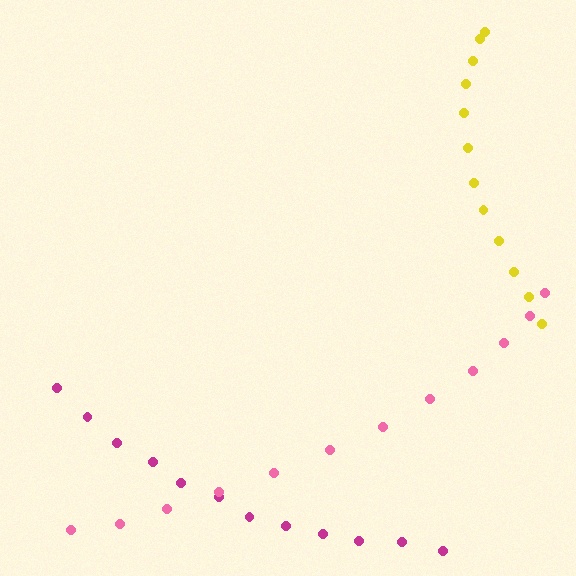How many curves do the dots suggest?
There are 3 distinct paths.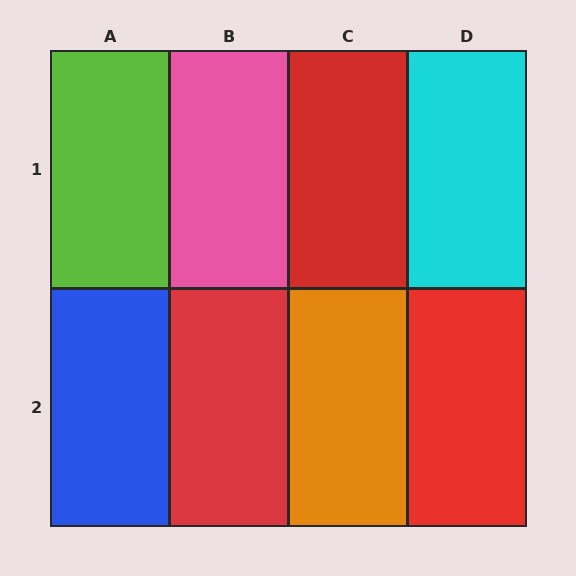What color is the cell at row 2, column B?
Red.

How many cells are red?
3 cells are red.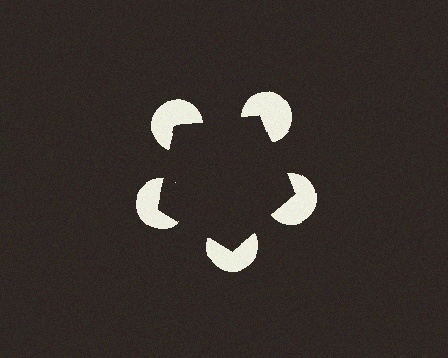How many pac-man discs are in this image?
There are 5 — one at each vertex of the illusory pentagon.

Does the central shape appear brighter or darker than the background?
It typically appears slightly darker than the background, even though no actual brightness change is drawn.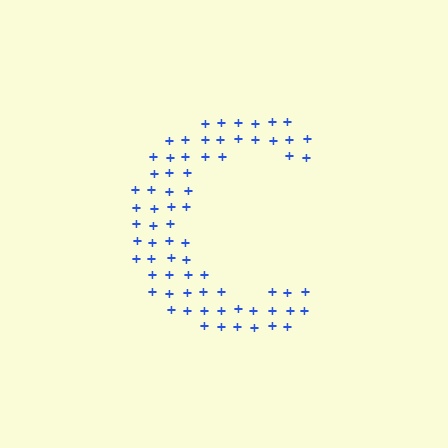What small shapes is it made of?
It is made of small plus signs.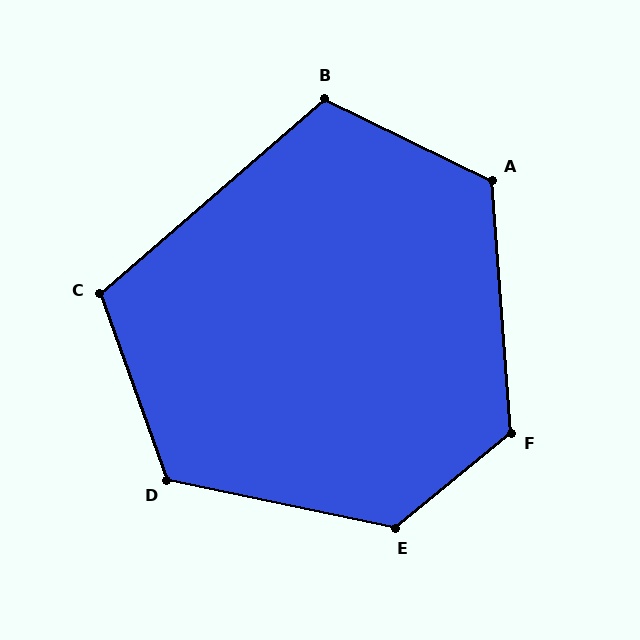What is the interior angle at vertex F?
Approximately 126 degrees (obtuse).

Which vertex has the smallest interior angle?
C, at approximately 111 degrees.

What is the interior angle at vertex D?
Approximately 122 degrees (obtuse).